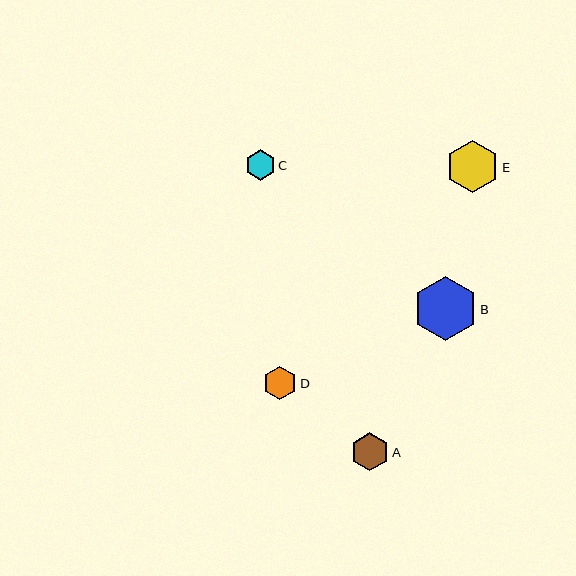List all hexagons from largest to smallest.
From largest to smallest: B, E, A, D, C.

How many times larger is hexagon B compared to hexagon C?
Hexagon B is approximately 2.1 times the size of hexagon C.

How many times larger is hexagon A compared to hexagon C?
Hexagon A is approximately 1.3 times the size of hexagon C.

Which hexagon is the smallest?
Hexagon C is the smallest with a size of approximately 30 pixels.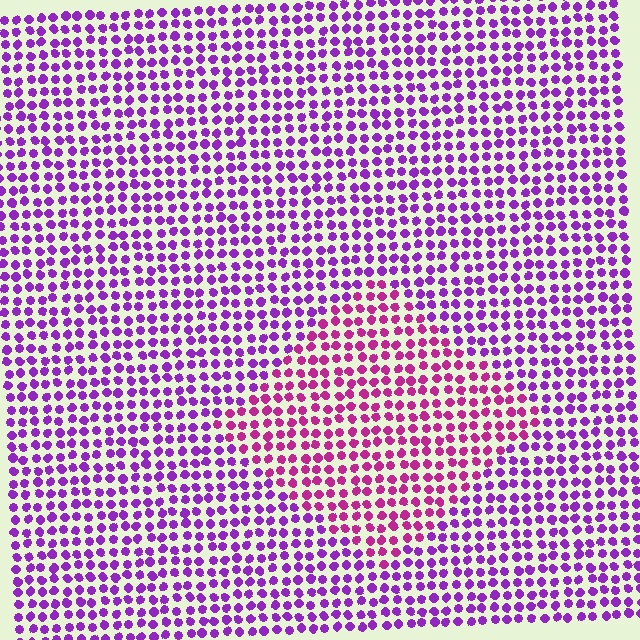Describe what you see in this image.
The image is filled with small purple elements in a uniform arrangement. A diamond-shaped region is visible where the elements are tinted to a slightly different hue, forming a subtle color boundary.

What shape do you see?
I see a diamond.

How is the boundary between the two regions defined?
The boundary is defined purely by a slight shift in hue (about 34 degrees). Spacing, size, and orientation are identical on both sides.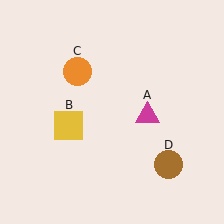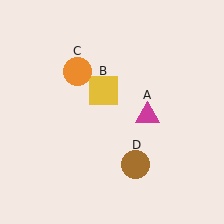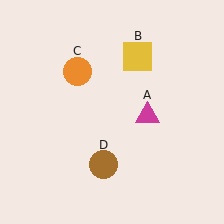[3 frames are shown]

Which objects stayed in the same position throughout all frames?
Magenta triangle (object A) and orange circle (object C) remained stationary.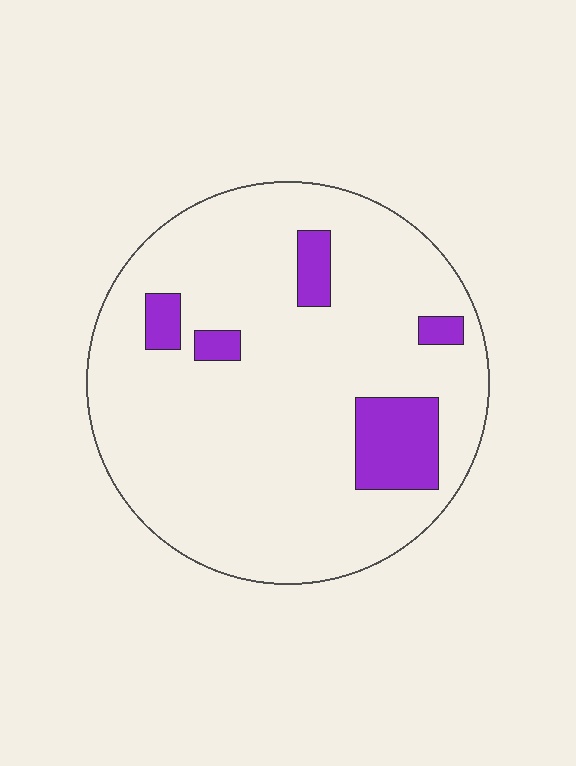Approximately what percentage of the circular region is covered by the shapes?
Approximately 10%.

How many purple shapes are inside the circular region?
5.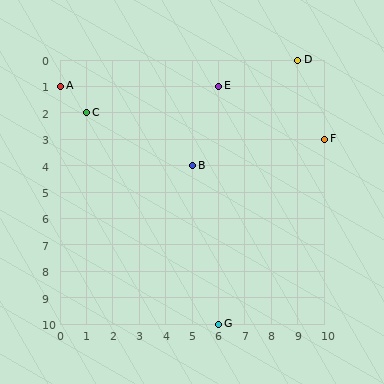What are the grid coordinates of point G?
Point G is at grid coordinates (6, 10).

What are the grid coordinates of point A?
Point A is at grid coordinates (0, 1).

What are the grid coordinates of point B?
Point B is at grid coordinates (5, 4).